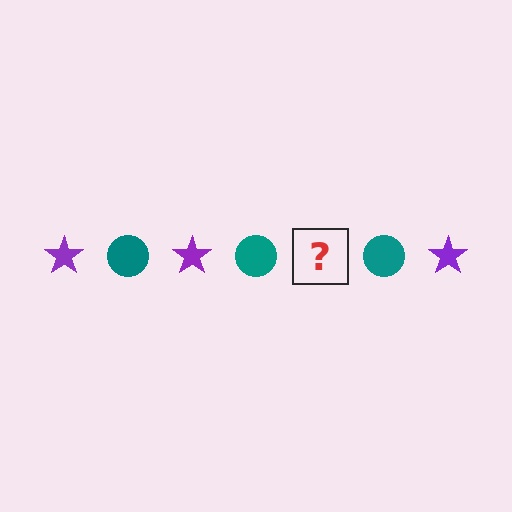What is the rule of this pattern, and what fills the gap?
The rule is that the pattern alternates between purple star and teal circle. The gap should be filled with a purple star.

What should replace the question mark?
The question mark should be replaced with a purple star.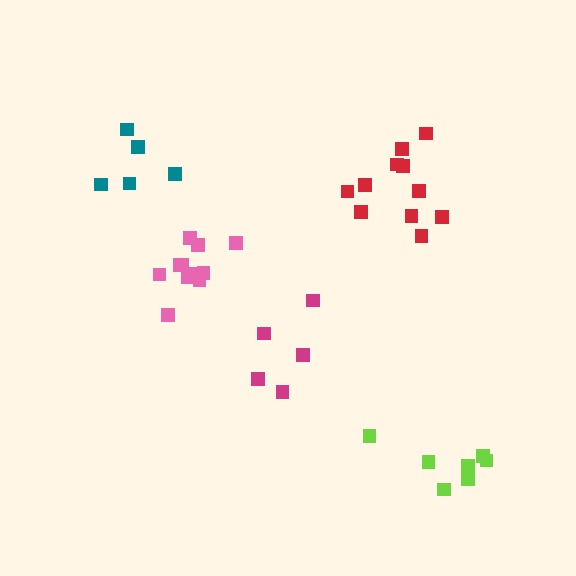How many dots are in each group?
Group 1: 11 dots, Group 2: 11 dots, Group 3: 5 dots, Group 4: 5 dots, Group 5: 7 dots (39 total).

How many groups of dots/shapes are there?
There are 5 groups.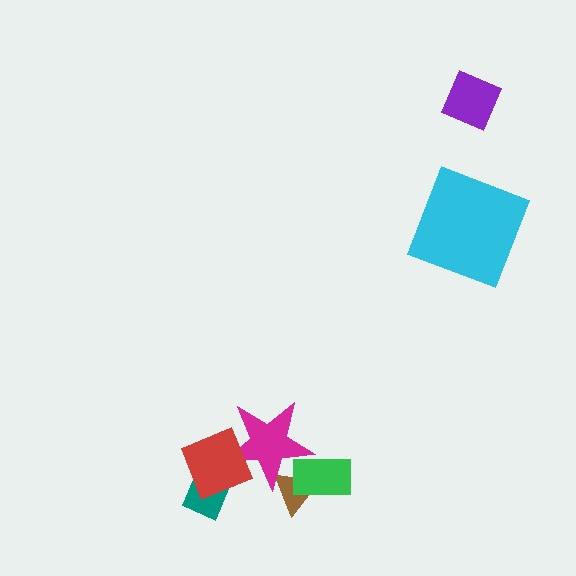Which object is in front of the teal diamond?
The red diamond is in front of the teal diamond.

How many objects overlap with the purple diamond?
0 objects overlap with the purple diamond.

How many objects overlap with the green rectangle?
2 objects overlap with the green rectangle.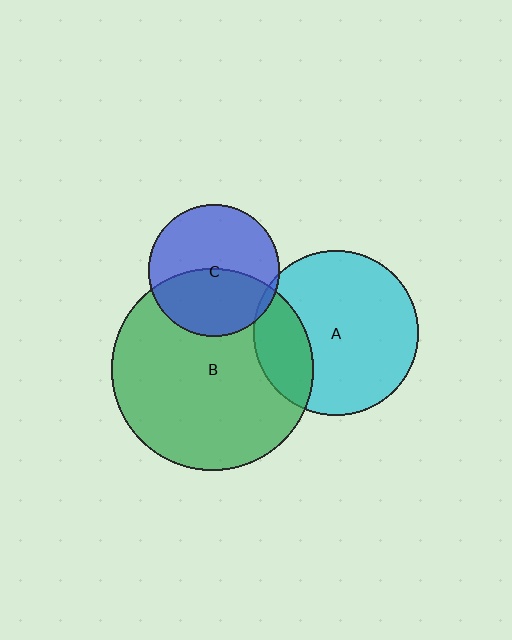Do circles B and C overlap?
Yes.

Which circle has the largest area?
Circle B (green).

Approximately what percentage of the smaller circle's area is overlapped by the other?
Approximately 45%.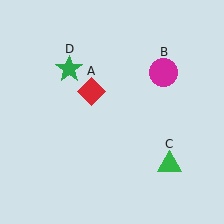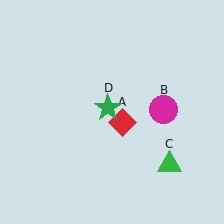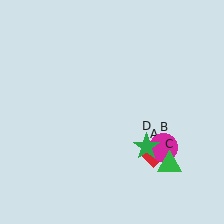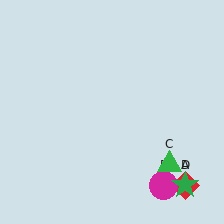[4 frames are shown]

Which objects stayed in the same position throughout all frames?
Green triangle (object C) remained stationary.